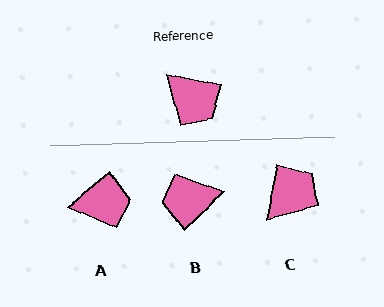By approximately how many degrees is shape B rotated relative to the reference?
Approximately 125 degrees clockwise.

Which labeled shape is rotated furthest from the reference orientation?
B, about 125 degrees away.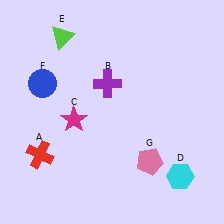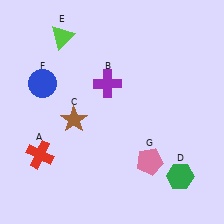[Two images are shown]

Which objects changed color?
C changed from magenta to brown. D changed from cyan to green.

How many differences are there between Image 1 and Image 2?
There are 2 differences between the two images.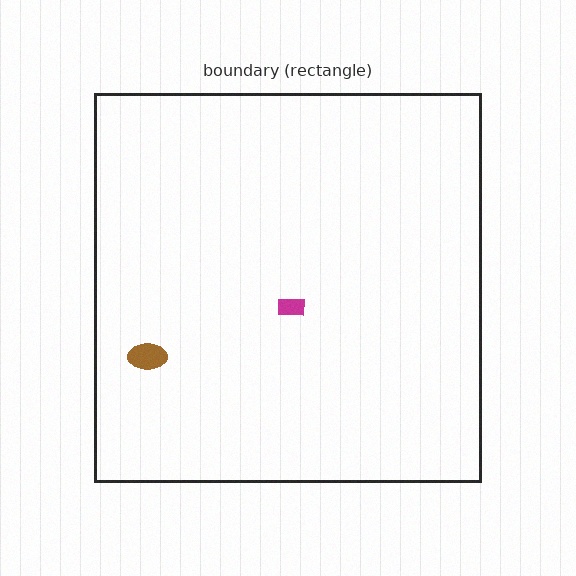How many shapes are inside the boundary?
2 inside, 0 outside.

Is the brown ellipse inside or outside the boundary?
Inside.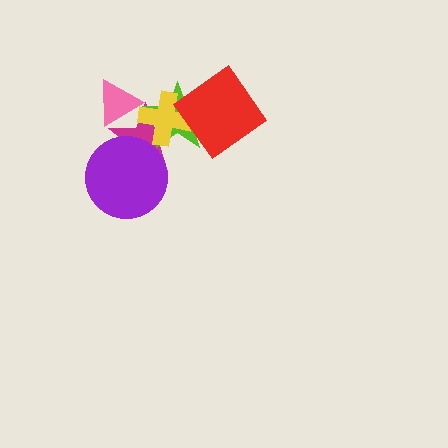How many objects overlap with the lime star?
3 objects overlap with the lime star.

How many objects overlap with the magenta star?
4 objects overlap with the magenta star.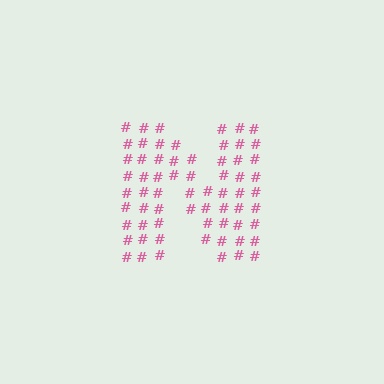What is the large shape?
The large shape is the letter N.